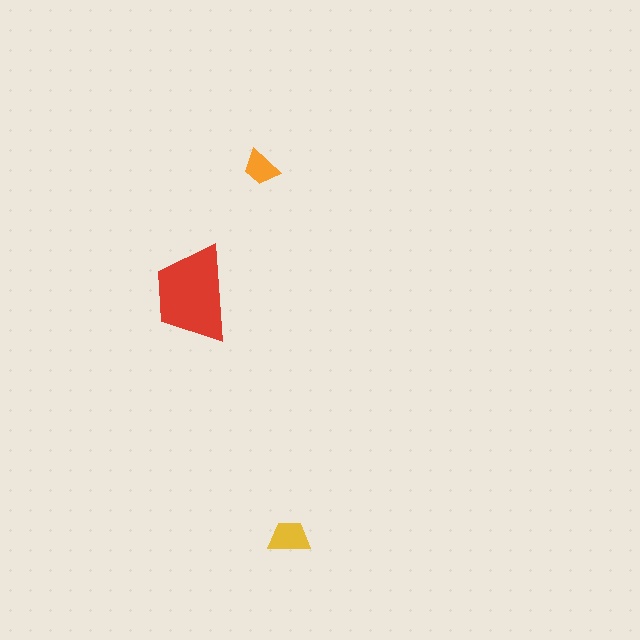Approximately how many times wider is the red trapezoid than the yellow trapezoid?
About 2.5 times wider.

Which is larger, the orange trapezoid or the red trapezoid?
The red one.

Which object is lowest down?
The yellow trapezoid is bottommost.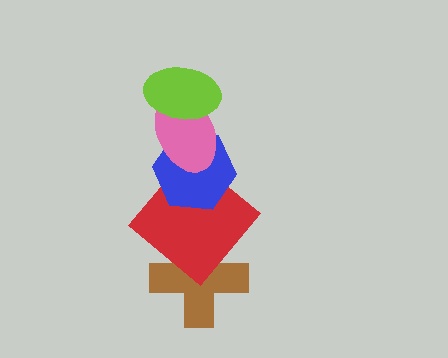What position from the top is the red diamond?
The red diamond is 4th from the top.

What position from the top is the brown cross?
The brown cross is 5th from the top.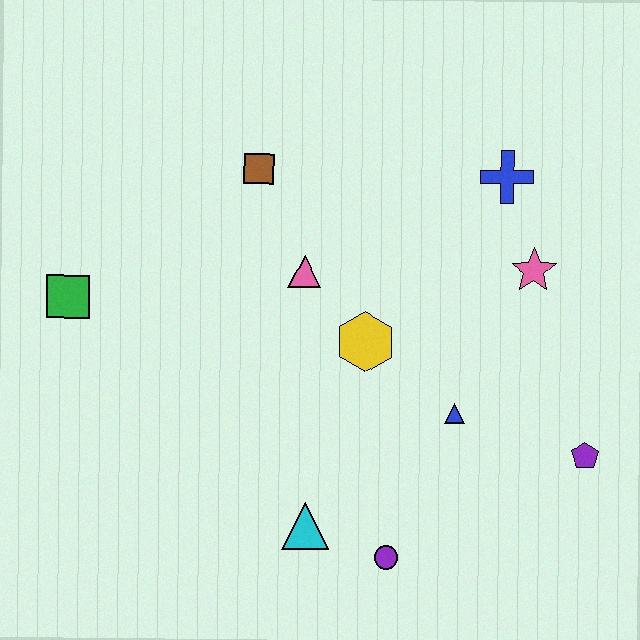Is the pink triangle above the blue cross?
No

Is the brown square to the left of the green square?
No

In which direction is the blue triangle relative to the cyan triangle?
The blue triangle is to the right of the cyan triangle.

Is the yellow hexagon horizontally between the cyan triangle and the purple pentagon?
Yes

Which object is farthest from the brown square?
The purple pentagon is farthest from the brown square.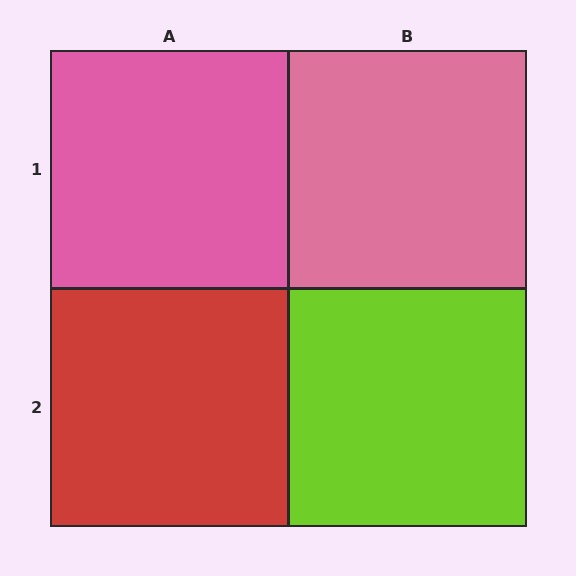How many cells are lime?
1 cell is lime.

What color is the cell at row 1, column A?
Pink.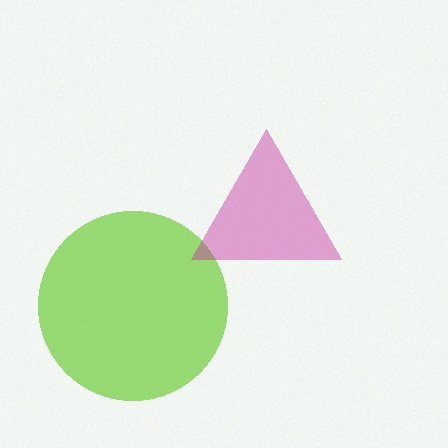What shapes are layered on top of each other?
The layered shapes are: a lime circle, a magenta triangle.